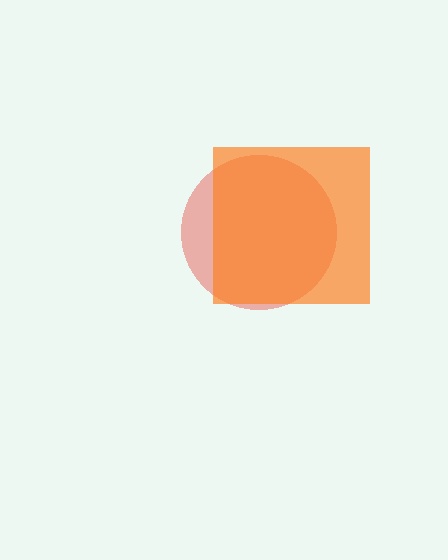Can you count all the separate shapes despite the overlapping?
Yes, there are 2 separate shapes.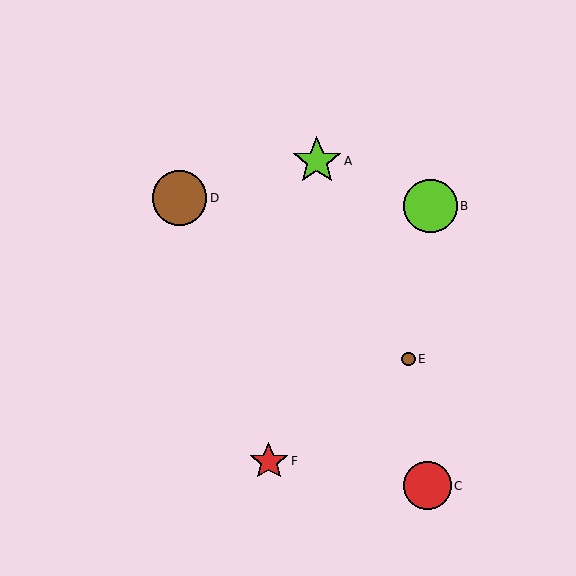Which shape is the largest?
The brown circle (labeled D) is the largest.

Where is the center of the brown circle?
The center of the brown circle is at (180, 198).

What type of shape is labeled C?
Shape C is a red circle.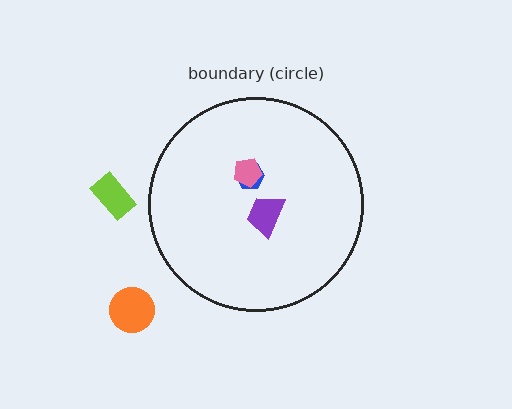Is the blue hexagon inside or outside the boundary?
Inside.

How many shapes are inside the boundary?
3 inside, 2 outside.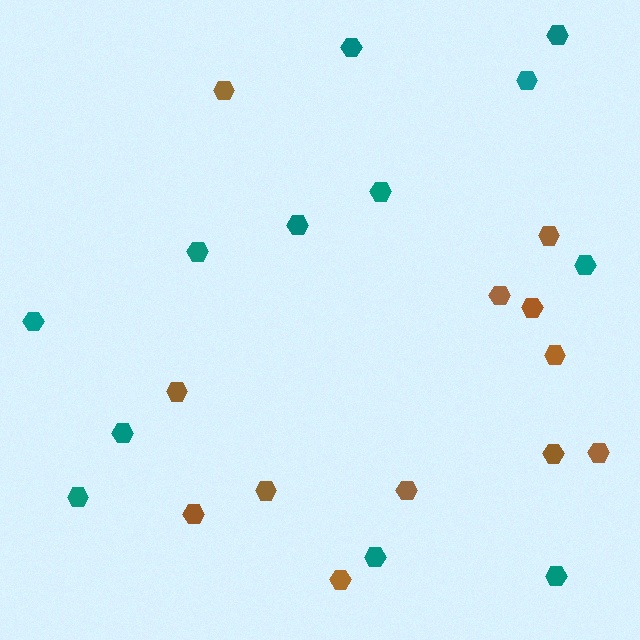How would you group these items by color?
There are 2 groups: one group of teal hexagons (12) and one group of brown hexagons (12).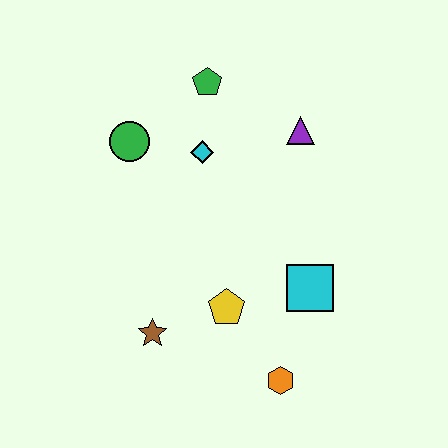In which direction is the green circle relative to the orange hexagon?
The green circle is above the orange hexagon.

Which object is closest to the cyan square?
The yellow pentagon is closest to the cyan square.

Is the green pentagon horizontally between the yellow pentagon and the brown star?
Yes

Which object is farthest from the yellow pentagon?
The green pentagon is farthest from the yellow pentagon.